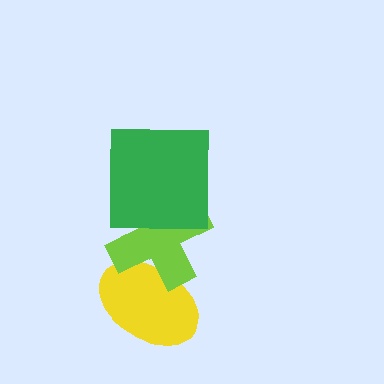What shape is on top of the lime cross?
The green square is on top of the lime cross.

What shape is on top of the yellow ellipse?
The lime cross is on top of the yellow ellipse.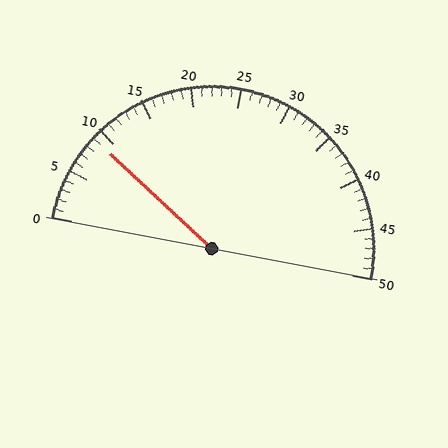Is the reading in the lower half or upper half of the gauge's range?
The reading is in the lower half of the range (0 to 50).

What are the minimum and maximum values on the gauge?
The gauge ranges from 0 to 50.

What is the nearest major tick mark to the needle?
The nearest major tick mark is 10.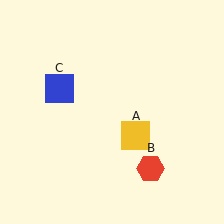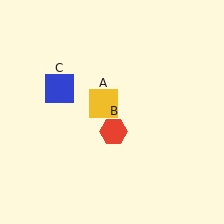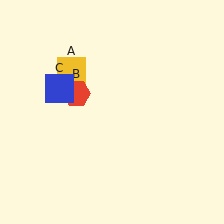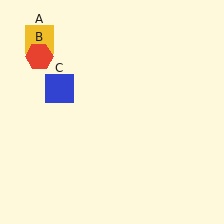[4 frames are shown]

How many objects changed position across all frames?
2 objects changed position: yellow square (object A), red hexagon (object B).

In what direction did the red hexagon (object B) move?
The red hexagon (object B) moved up and to the left.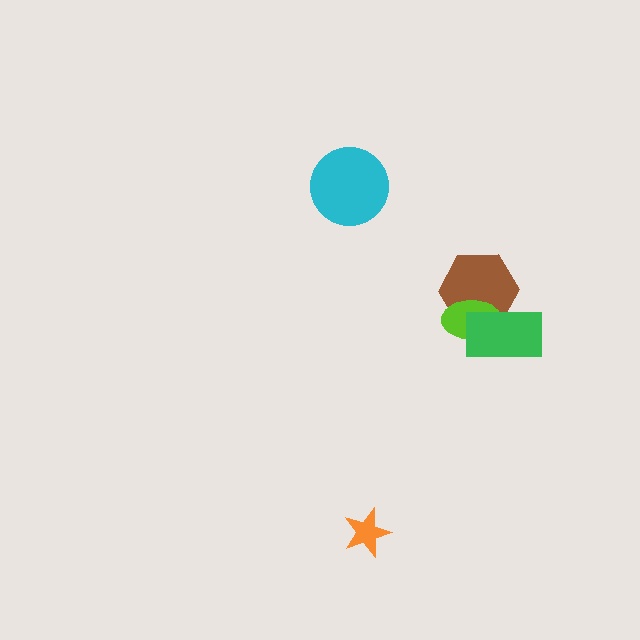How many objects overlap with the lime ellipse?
2 objects overlap with the lime ellipse.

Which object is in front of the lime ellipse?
The green rectangle is in front of the lime ellipse.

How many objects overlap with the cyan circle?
0 objects overlap with the cyan circle.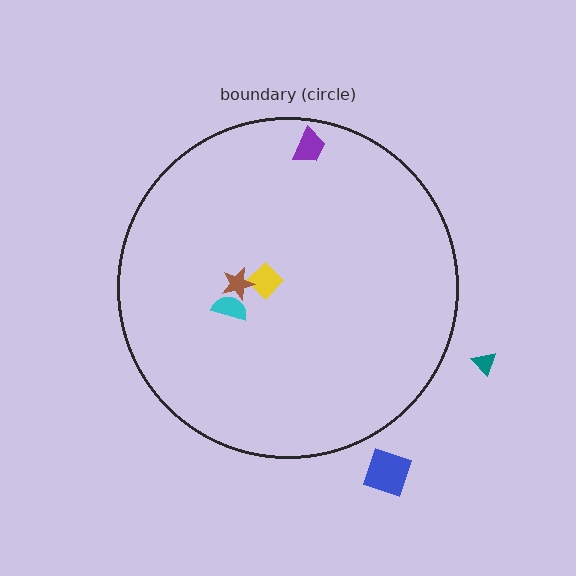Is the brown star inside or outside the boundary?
Inside.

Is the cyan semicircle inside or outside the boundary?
Inside.